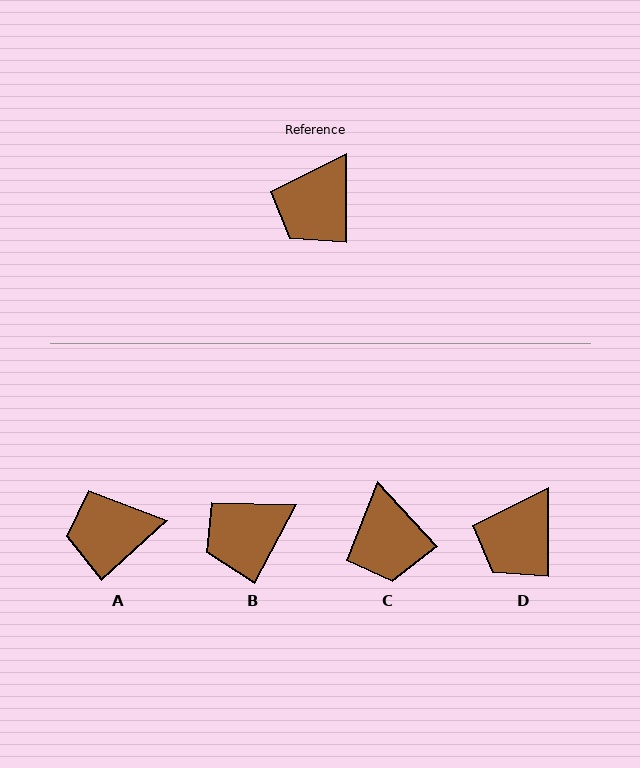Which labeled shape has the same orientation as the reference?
D.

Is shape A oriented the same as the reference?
No, it is off by about 48 degrees.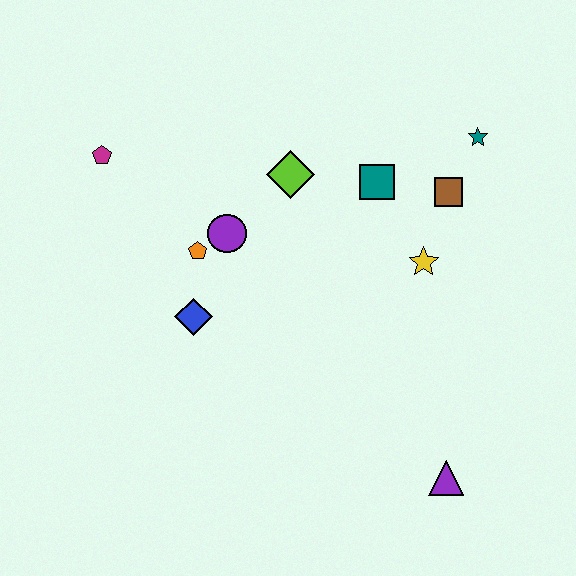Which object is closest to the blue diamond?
The orange pentagon is closest to the blue diamond.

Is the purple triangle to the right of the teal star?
No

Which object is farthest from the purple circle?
The purple triangle is farthest from the purple circle.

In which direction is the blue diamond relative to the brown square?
The blue diamond is to the left of the brown square.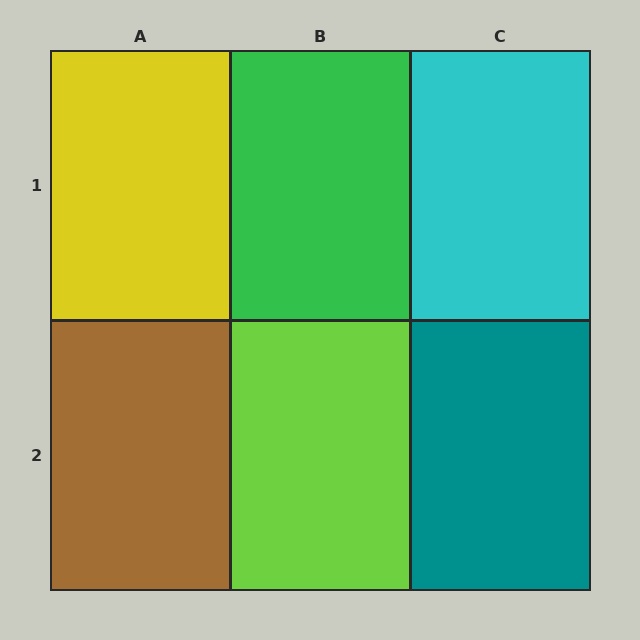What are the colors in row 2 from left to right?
Brown, lime, teal.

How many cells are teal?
1 cell is teal.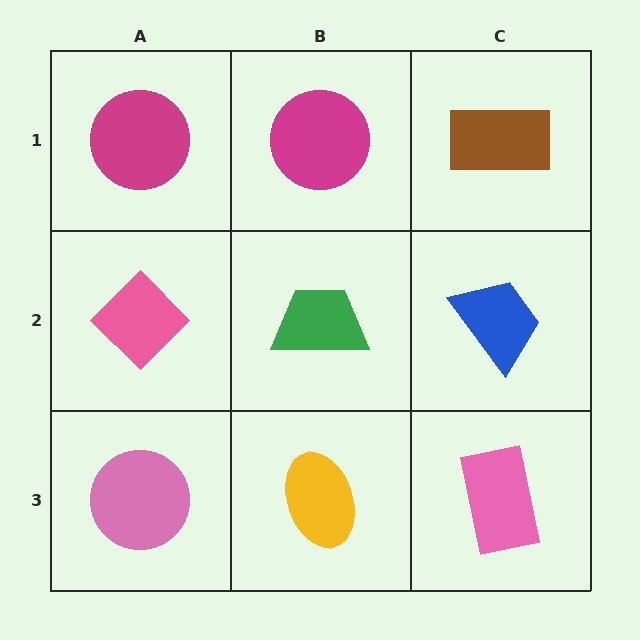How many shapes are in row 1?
3 shapes.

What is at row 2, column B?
A green trapezoid.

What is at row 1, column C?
A brown rectangle.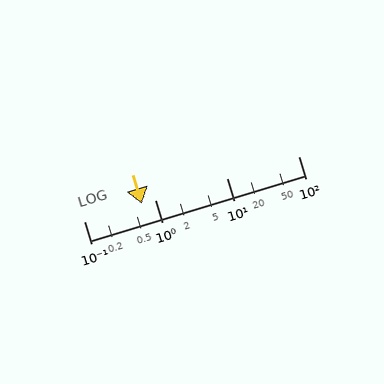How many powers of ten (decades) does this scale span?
The scale spans 3 decades, from 0.1 to 100.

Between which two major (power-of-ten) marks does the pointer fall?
The pointer is between 0.1 and 1.